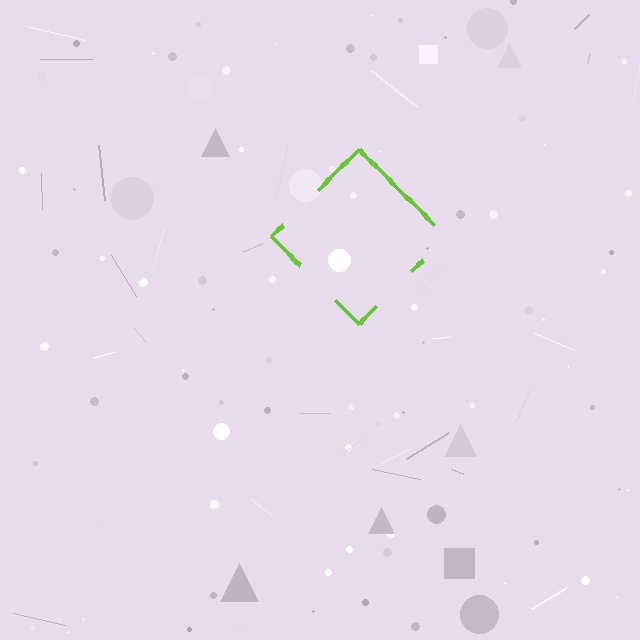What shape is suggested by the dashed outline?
The dashed outline suggests a diamond.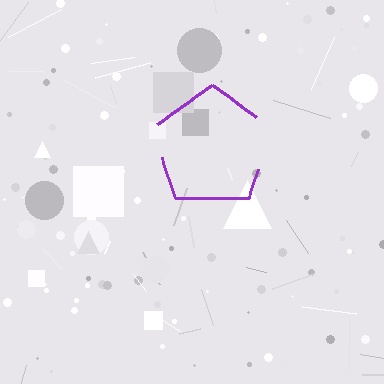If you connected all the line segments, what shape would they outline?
They would outline a pentagon.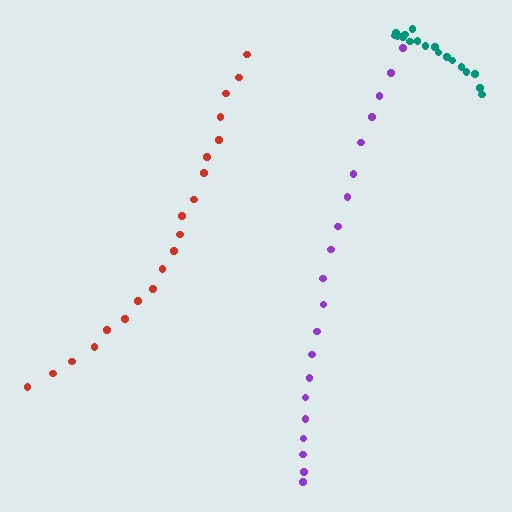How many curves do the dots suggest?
There are 3 distinct paths.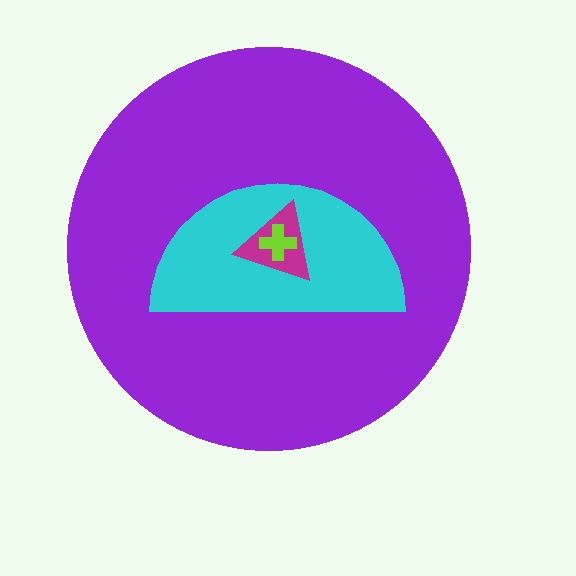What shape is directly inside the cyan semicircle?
The magenta triangle.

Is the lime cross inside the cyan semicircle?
Yes.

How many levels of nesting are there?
4.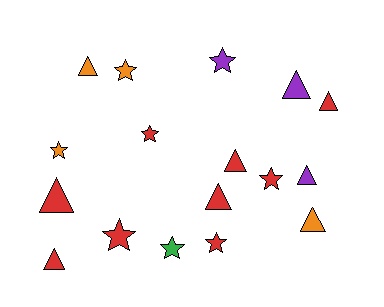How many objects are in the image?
There are 17 objects.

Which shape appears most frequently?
Triangle, with 9 objects.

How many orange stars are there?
There are 2 orange stars.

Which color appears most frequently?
Red, with 9 objects.